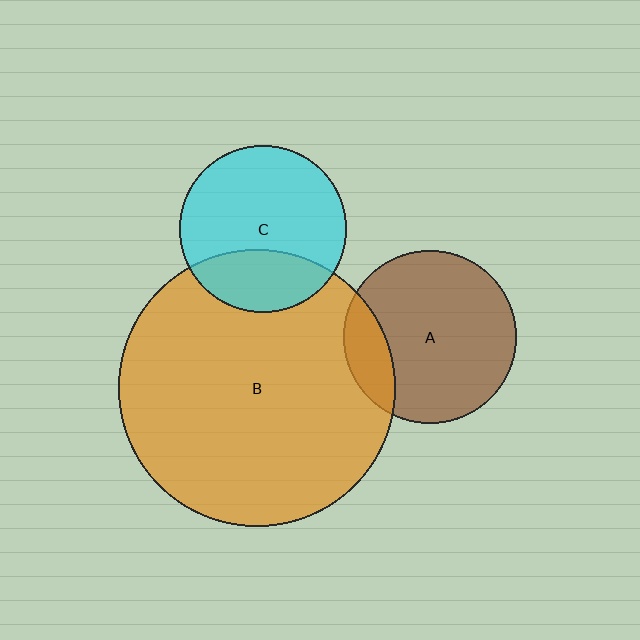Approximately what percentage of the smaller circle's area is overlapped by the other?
Approximately 30%.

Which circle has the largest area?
Circle B (orange).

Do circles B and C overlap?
Yes.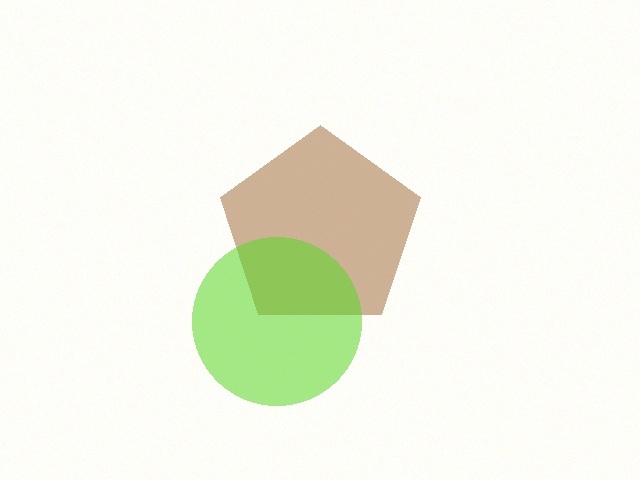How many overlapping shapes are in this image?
There are 2 overlapping shapes in the image.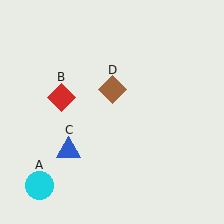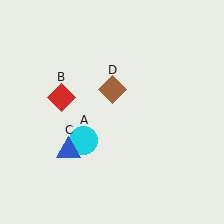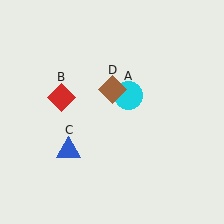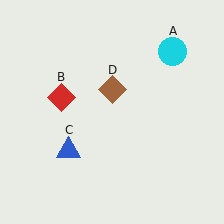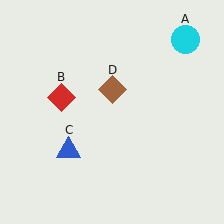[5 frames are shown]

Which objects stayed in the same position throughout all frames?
Red diamond (object B) and blue triangle (object C) and brown diamond (object D) remained stationary.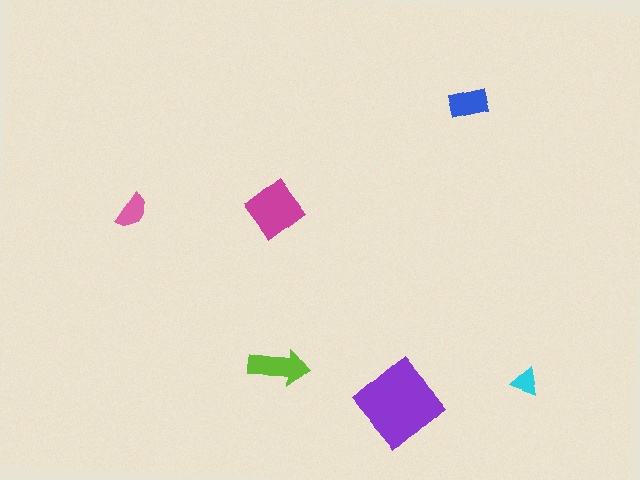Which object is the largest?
The purple diamond.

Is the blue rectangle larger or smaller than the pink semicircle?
Larger.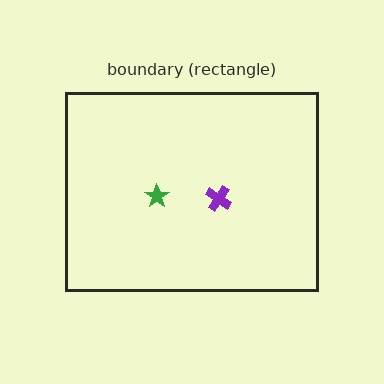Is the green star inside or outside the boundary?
Inside.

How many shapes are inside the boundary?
2 inside, 0 outside.